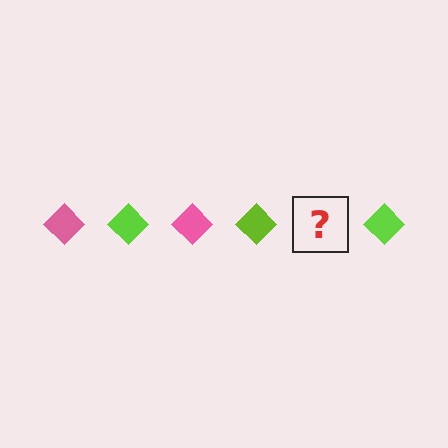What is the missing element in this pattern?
The missing element is a pink diamond.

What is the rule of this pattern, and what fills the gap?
The rule is that the pattern cycles through pink, lime diamonds. The gap should be filled with a pink diamond.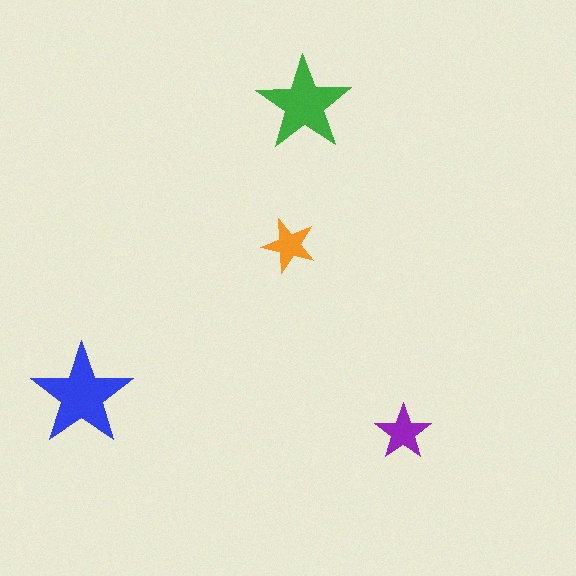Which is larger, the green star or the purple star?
The green one.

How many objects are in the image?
There are 4 objects in the image.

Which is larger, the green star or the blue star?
The blue one.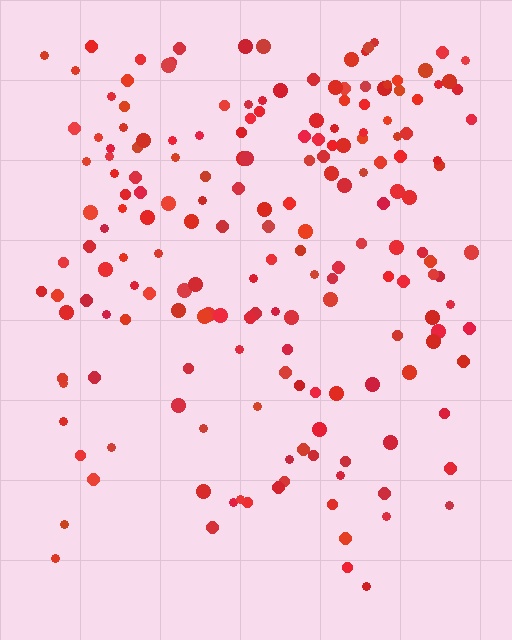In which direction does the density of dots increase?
From bottom to top, with the top side densest.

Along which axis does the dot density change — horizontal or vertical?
Vertical.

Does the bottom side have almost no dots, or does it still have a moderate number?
Still a moderate number, just noticeably fewer than the top.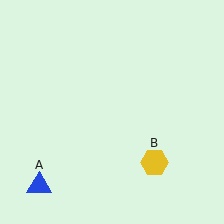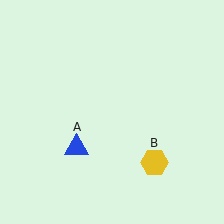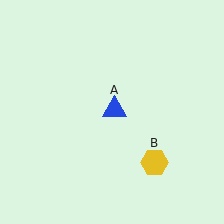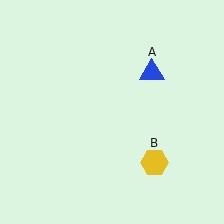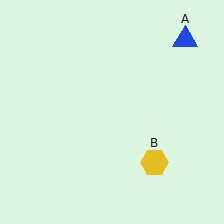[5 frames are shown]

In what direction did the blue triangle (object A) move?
The blue triangle (object A) moved up and to the right.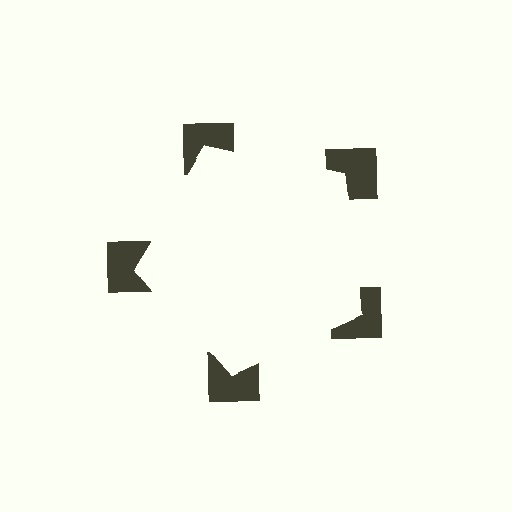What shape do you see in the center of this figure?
An illusory pentagon — its edges are inferred from the aligned wedge cuts in the notched squares, not physically drawn.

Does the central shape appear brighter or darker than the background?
It typically appears slightly brighter than the background, even though no actual brightness change is drawn.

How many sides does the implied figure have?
5 sides.